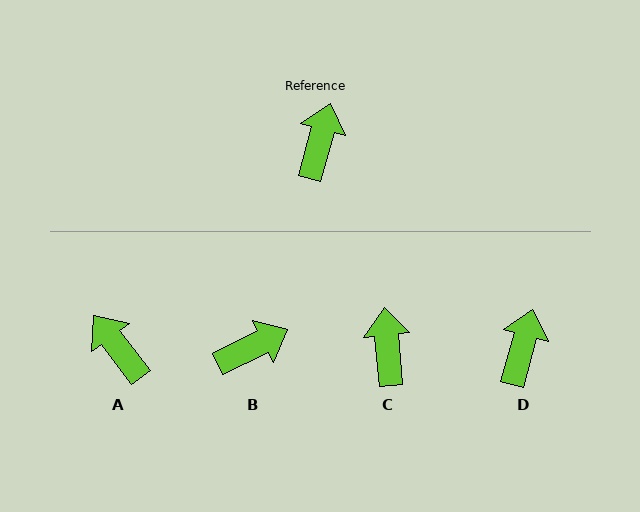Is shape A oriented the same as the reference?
No, it is off by about 53 degrees.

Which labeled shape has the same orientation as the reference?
D.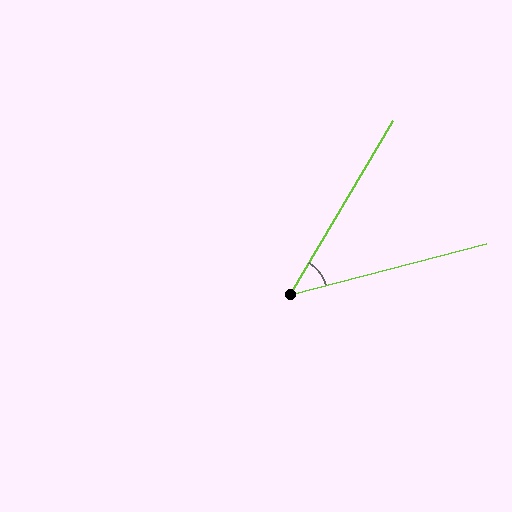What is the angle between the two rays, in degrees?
Approximately 45 degrees.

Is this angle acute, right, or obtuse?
It is acute.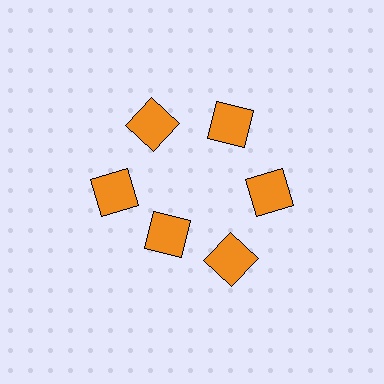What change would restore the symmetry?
The symmetry would be restored by moving it outward, back onto the ring so that all 6 squares sit at equal angles and equal distance from the center.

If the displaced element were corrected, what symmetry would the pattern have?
It would have 6-fold rotational symmetry — the pattern would map onto itself every 60 degrees.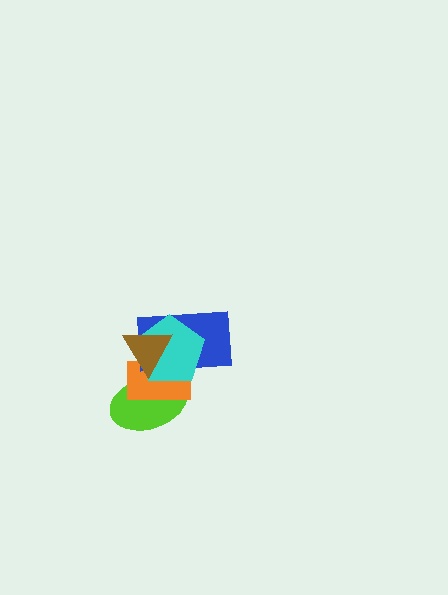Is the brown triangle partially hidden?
No, no other shape covers it.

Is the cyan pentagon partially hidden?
Yes, it is partially covered by another shape.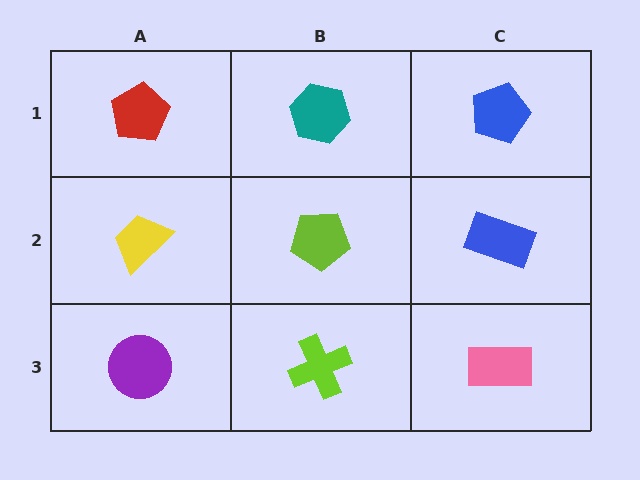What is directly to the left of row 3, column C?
A lime cross.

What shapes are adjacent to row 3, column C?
A blue rectangle (row 2, column C), a lime cross (row 3, column B).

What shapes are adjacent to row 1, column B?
A lime pentagon (row 2, column B), a red pentagon (row 1, column A), a blue pentagon (row 1, column C).